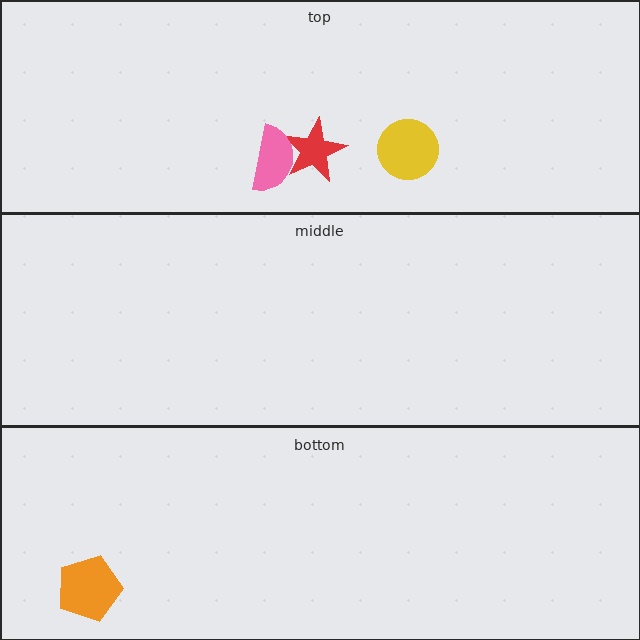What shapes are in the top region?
The red star, the yellow circle, the pink semicircle.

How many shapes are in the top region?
3.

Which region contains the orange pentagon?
The bottom region.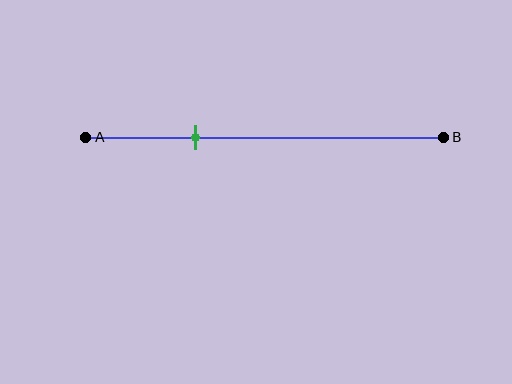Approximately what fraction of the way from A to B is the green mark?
The green mark is approximately 30% of the way from A to B.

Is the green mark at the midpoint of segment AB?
No, the mark is at about 30% from A, not at the 50% midpoint.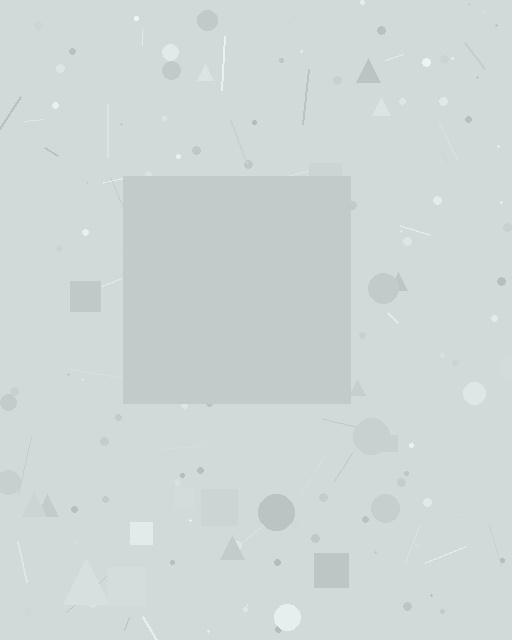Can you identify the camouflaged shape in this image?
The camouflaged shape is a square.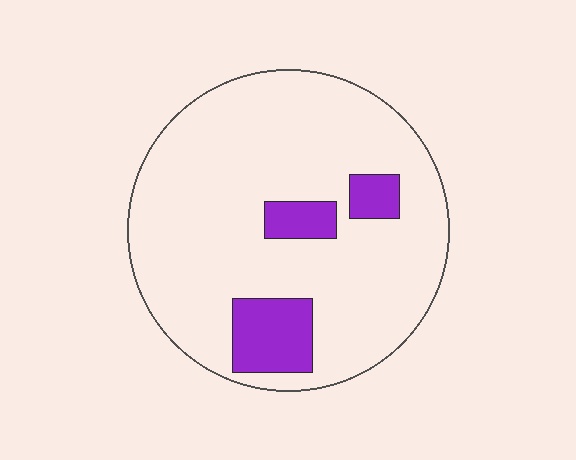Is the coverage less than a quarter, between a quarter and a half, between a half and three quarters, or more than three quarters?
Less than a quarter.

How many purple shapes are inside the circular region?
3.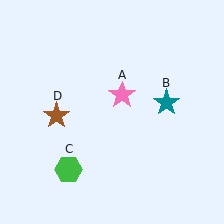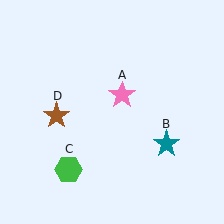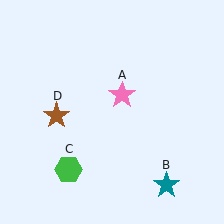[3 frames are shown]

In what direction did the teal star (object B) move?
The teal star (object B) moved down.